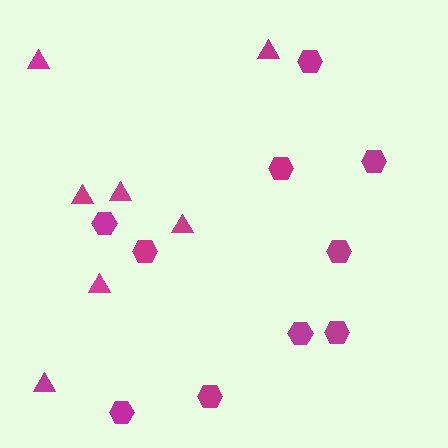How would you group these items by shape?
There are 2 groups: one group of hexagons (10) and one group of triangles (7).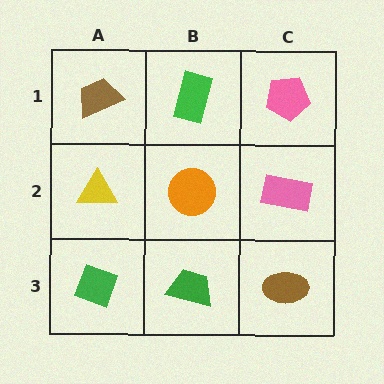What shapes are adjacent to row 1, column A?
A yellow triangle (row 2, column A), a green rectangle (row 1, column B).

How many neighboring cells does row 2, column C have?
3.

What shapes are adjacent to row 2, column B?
A green rectangle (row 1, column B), a green trapezoid (row 3, column B), a yellow triangle (row 2, column A), a pink rectangle (row 2, column C).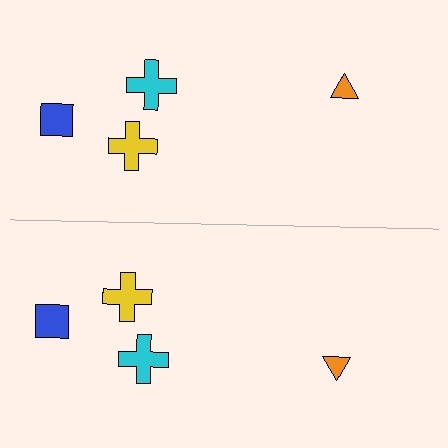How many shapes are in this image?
There are 8 shapes in this image.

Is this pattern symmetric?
Yes, this pattern has bilateral (reflection) symmetry.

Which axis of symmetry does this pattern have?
The pattern has a horizontal axis of symmetry running through the center of the image.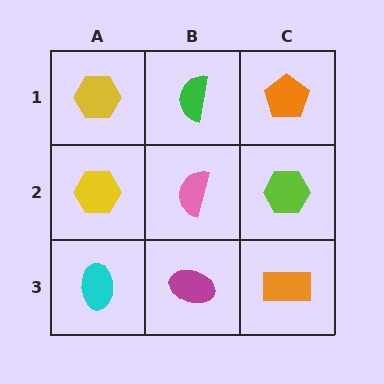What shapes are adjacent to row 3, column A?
A yellow hexagon (row 2, column A), a magenta ellipse (row 3, column B).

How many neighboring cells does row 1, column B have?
3.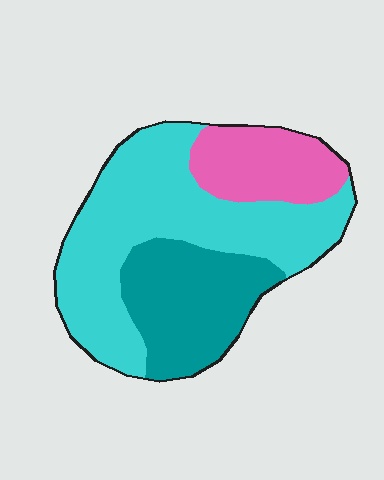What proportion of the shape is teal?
Teal takes up between a sixth and a third of the shape.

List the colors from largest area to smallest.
From largest to smallest: cyan, teal, pink.